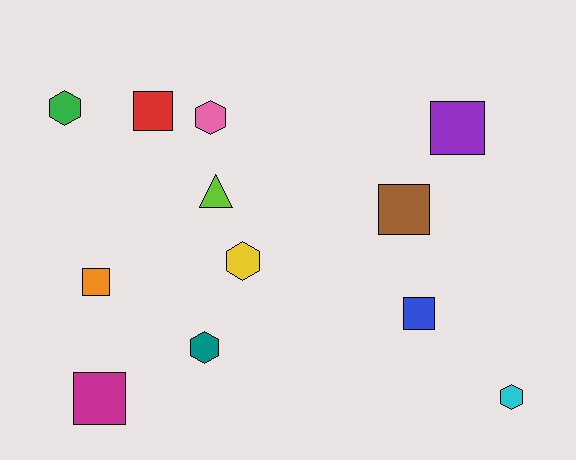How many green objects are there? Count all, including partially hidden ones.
There is 1 green object.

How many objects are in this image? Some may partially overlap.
There are 12 objects.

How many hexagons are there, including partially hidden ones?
There are 5 hexagons.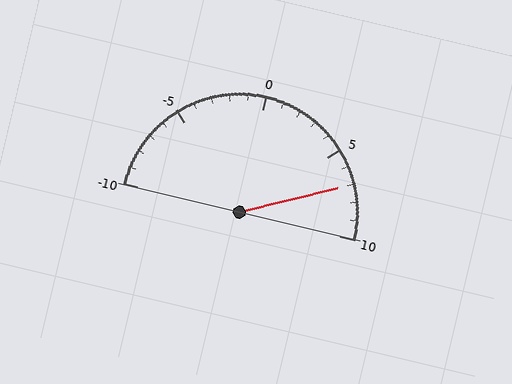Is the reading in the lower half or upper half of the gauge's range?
The reading is in the upper half of the range (-10 to 10).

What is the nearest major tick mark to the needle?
The nearest major tick mark is 5.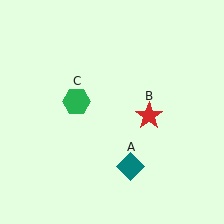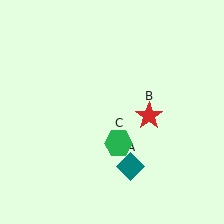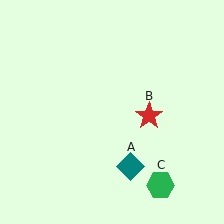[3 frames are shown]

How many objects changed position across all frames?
1 object changed position: green hexagon (object C).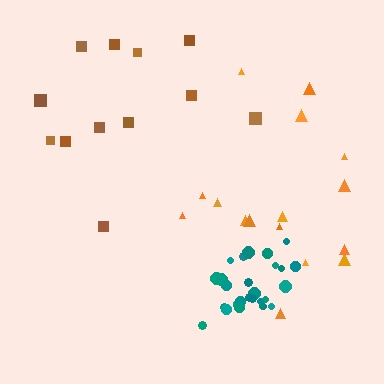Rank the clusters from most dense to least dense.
teal, brown, orange.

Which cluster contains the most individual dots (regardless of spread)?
Teal (27).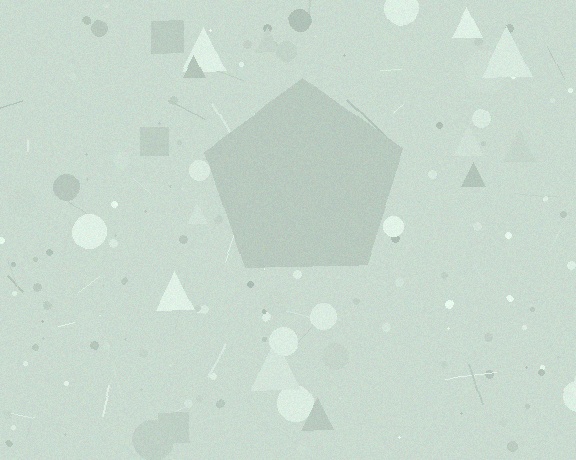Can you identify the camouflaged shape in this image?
The camouflaged shape is a pentagon.